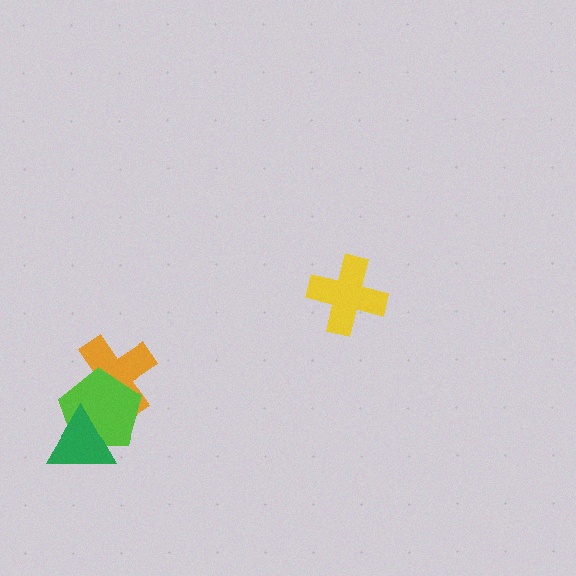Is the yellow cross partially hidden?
No, no other shape covers it.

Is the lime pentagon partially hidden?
Yes, it is partially covered by another shape.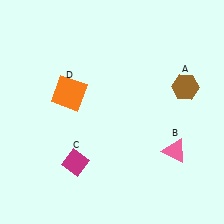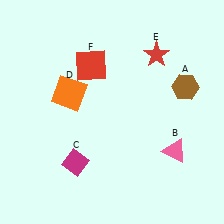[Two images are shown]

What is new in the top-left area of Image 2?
A red square (F) was added in the top-left area of Image 2.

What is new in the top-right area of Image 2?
A red star (E) was added in the top-right area of Image 2.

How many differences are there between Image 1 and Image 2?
There are 2 differences between the two images.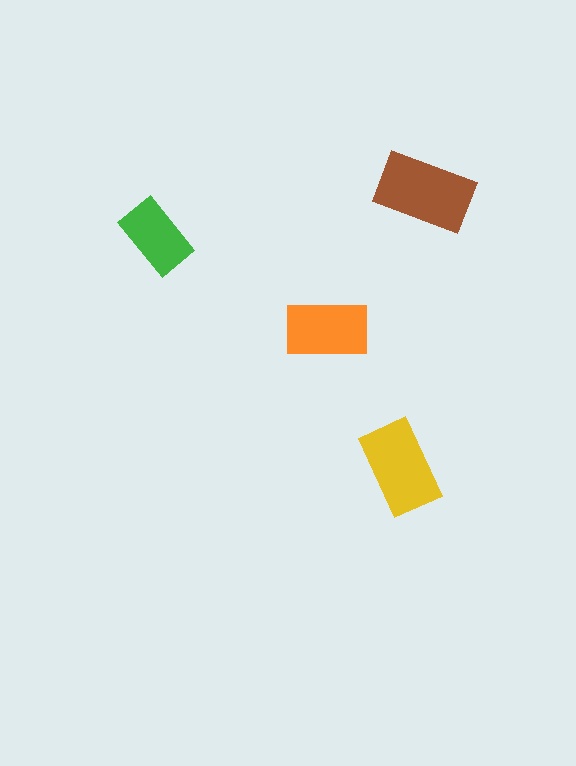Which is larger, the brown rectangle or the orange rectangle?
The brown one.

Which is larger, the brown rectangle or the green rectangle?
The brown one.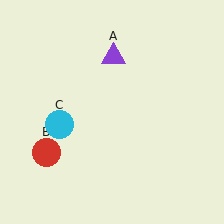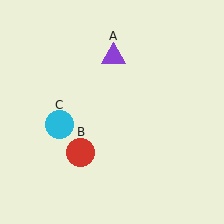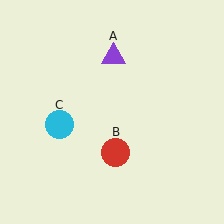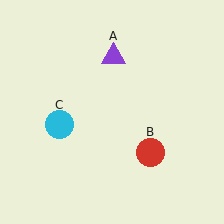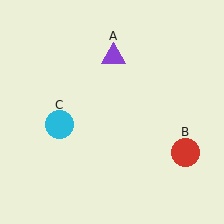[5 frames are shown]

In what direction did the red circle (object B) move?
The red circle (object B) moved right.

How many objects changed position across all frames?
1 object changed position: red circle (object B).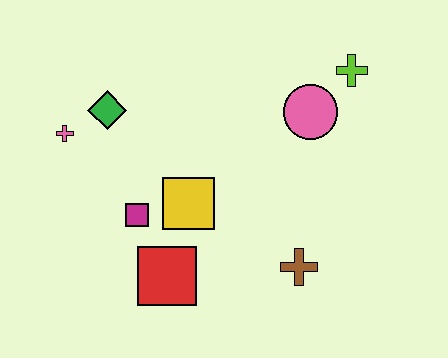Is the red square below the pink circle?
Yes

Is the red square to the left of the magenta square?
No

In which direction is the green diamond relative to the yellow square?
The green diamond is above the yellow square.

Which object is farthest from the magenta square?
The lime cross is farthest from the magenta square.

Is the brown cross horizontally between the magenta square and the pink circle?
Yes